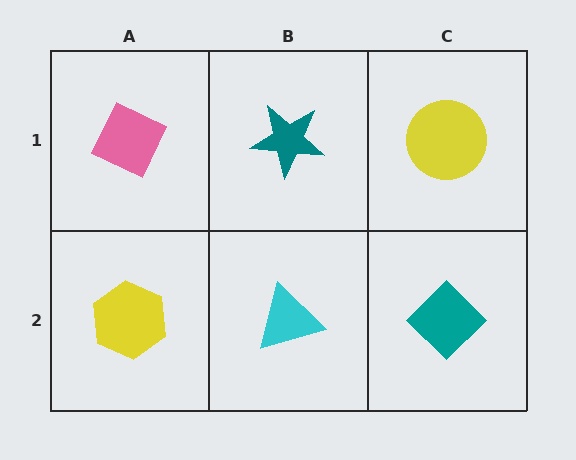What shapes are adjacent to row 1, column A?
A yellow hexagon (row 2, column A), a teal star (row 1, column B).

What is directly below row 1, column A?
A yellow hexagon.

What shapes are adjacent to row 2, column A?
A pink diamond (row 1, column A), a cyan triangle (row 2, column B).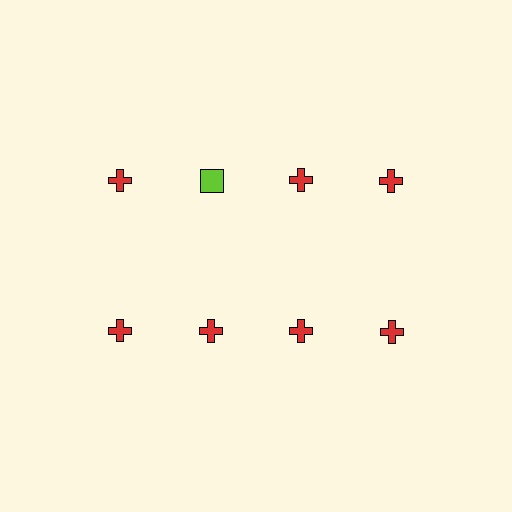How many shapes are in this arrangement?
There are 8 shapes arranged in a grid pattern.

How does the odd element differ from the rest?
It differs in both color (lime instead of red) and shape (square instead of cross).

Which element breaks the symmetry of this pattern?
The lime square in the top row, second from left column breaks the symmetry. All other shapes are red crosses.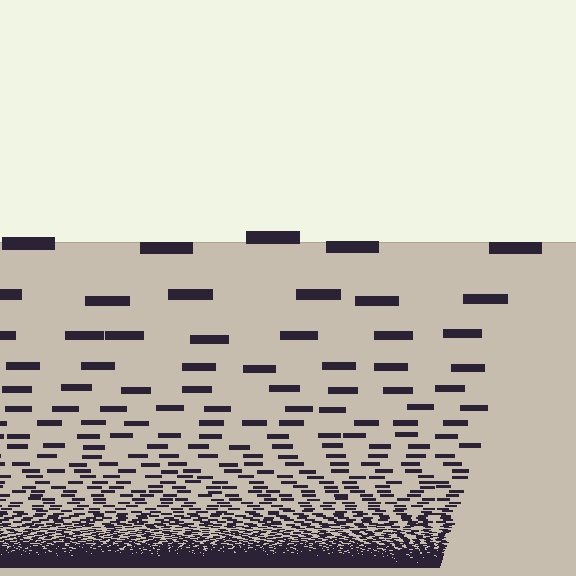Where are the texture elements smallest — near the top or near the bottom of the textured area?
Near the bottom.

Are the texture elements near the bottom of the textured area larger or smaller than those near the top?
Smaller. The gradient is inverted — elements near the bottom are smaller and denser.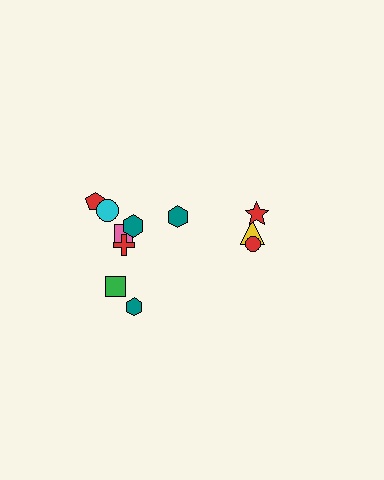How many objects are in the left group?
There are 8 objects.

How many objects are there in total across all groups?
There are 11 objects.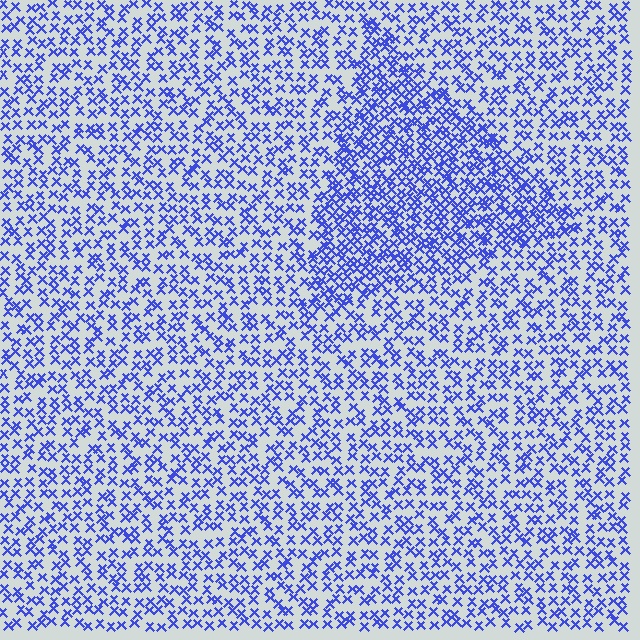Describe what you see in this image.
The image contains small blue elements arranged at two different densities. A triangle-shaped region is visible where the elements are more densely packed than the surrounding area.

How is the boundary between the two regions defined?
The boundary is defined by a change in element density (approximately 1.8x ratio). All elements are the same color, size, and shape.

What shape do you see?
I see a triangle.